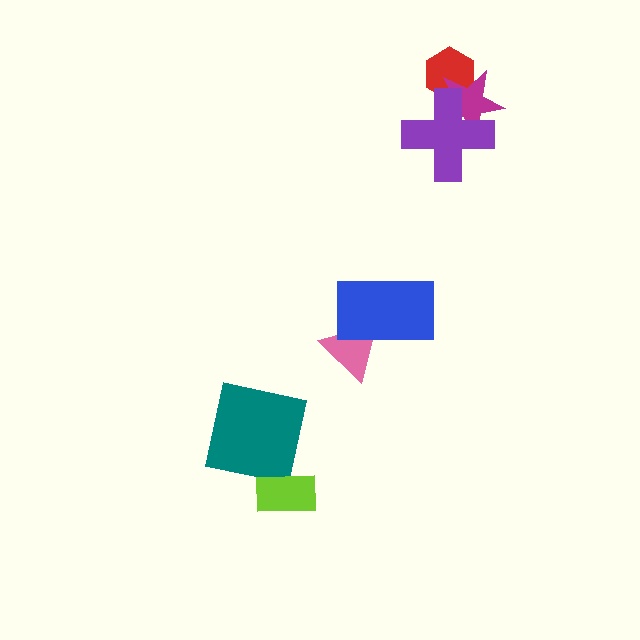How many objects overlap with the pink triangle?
1 object overlaps with the pink triangle.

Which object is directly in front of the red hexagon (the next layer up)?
The magenta star is directly in front of the red hexagon.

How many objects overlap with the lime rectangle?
0 objects overlap with the lime rectangle.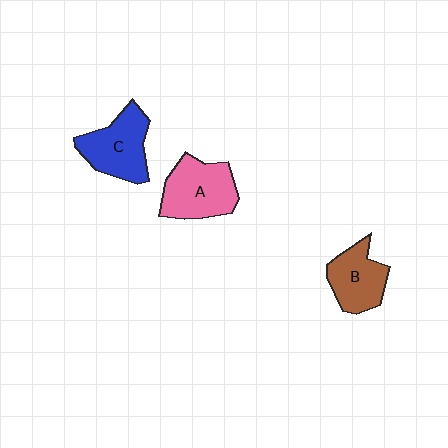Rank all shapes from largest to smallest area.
From largest to smallest: A (pink), C (blue), B (brown).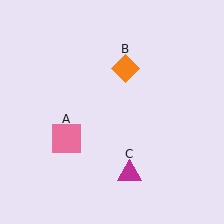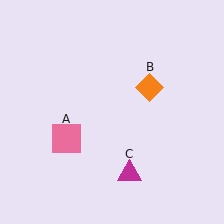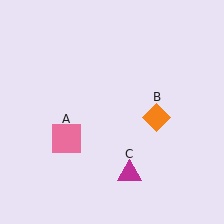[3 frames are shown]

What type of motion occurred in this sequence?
The orange diamond (object B) rotated clockwise around the center of the scene.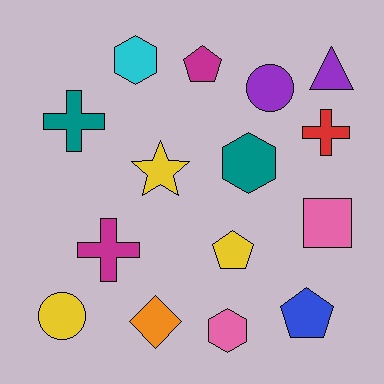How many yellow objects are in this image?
There are 3 yellow objects.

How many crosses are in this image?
There are 3 crosses.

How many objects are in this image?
There are 15 objects.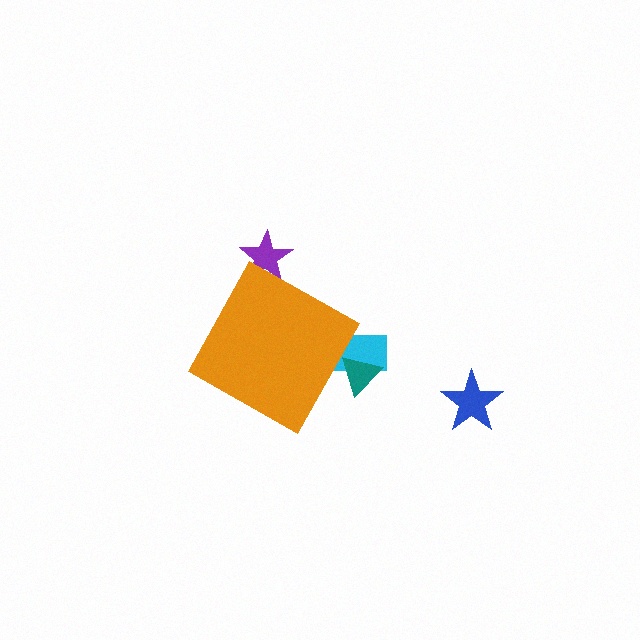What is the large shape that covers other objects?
An orange diamond.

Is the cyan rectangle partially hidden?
Yes, the cyan rectangle is partially hidden behind the orange diamond.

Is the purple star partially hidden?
Yes, the purple star is partially hidden behind the orange diamond.